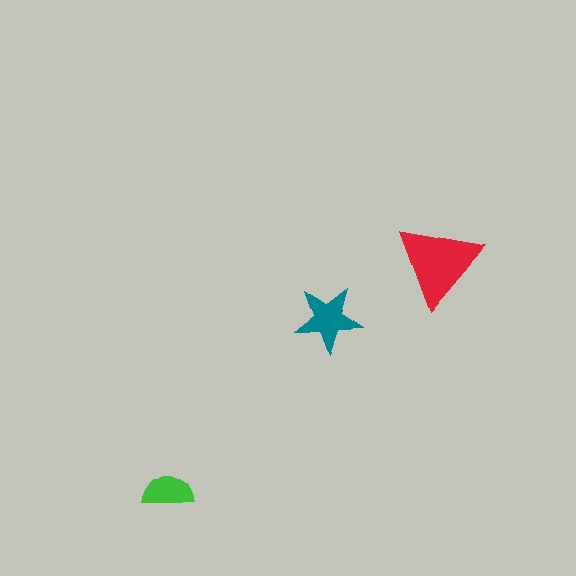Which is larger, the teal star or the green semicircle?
The teal star.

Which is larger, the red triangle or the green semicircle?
The red triangle.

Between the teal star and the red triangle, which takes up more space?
The red triangle.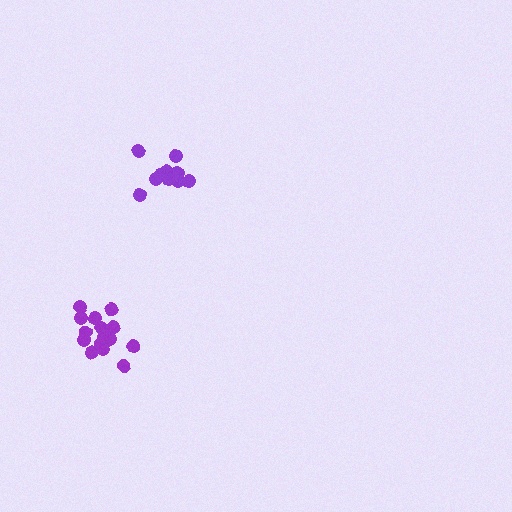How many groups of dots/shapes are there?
There are 2 groups.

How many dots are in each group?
Group 1: 11 dots, Group 2: 16 dots (27 total).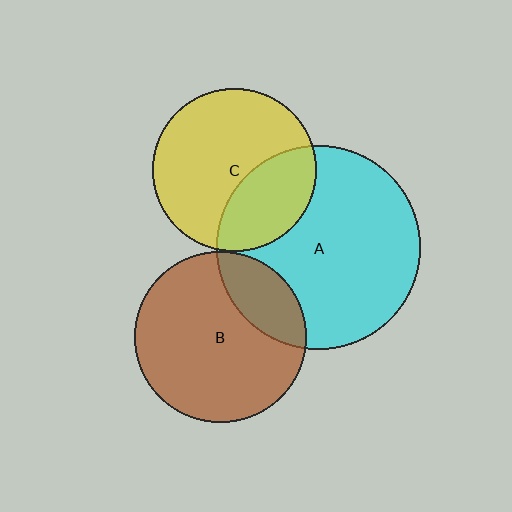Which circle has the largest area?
Circle A (cyan).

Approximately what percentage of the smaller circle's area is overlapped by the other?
Approximately 35%.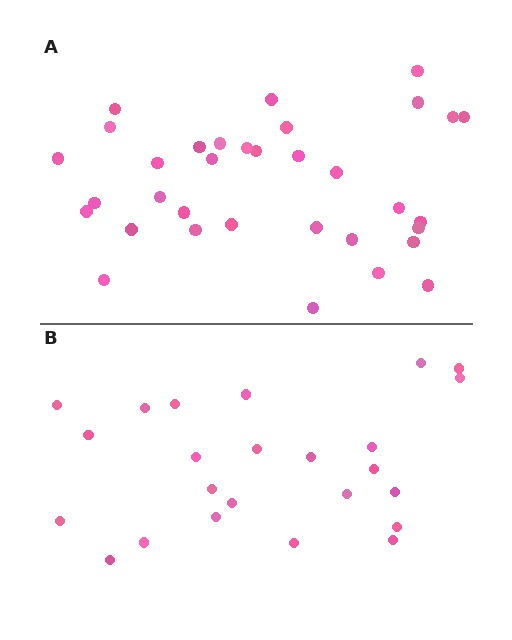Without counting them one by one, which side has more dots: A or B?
Region A (the top region) has more dots.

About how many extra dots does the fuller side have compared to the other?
Region A has roughly 10 or so more dots than region B.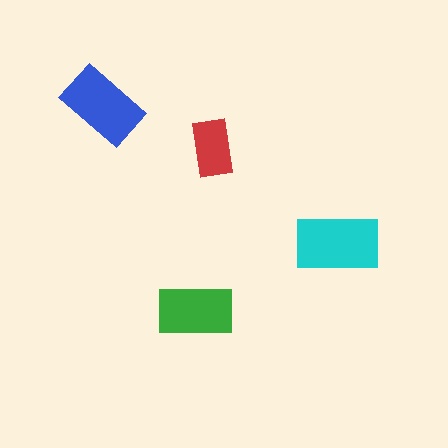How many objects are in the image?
There are 4 objects in the image.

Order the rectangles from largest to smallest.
the cyan one, the blue one, the green one, the red one.